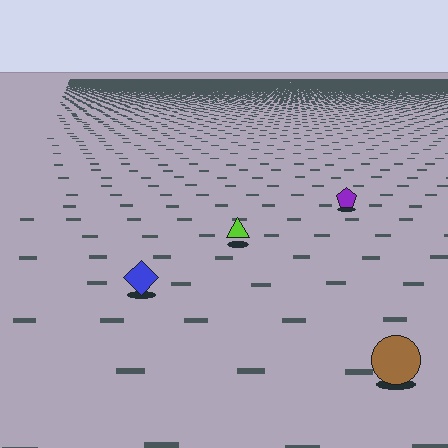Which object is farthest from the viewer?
The purple pentagon is farthest from the viewer. It appears smaller and the ground texture around it is denser.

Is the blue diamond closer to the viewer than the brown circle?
No. The brown circle is closer — you can tell from the texture gradient: the ground texture is coarser near it.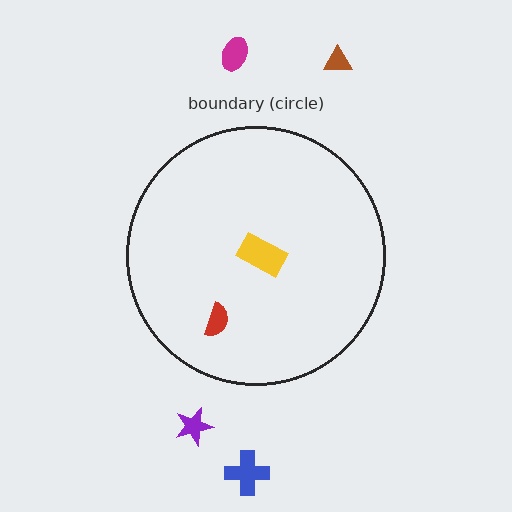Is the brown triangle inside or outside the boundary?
Outside.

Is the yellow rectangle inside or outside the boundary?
Inside.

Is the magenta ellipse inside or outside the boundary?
Outside.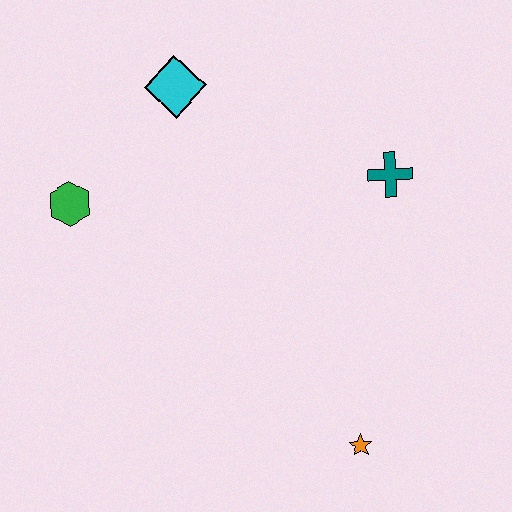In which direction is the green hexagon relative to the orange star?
The green hexagon is to the left of the orange star.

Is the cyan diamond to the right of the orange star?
No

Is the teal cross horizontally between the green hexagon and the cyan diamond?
No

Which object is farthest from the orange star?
The cyan diamond is farthest from the orange star.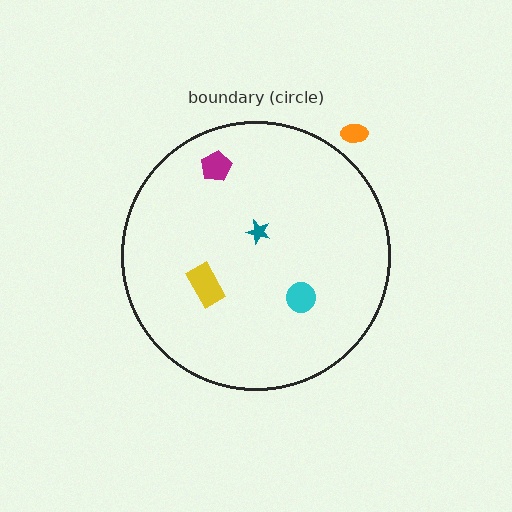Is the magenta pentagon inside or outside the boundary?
Inside.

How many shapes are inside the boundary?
4 inside, 1 outside.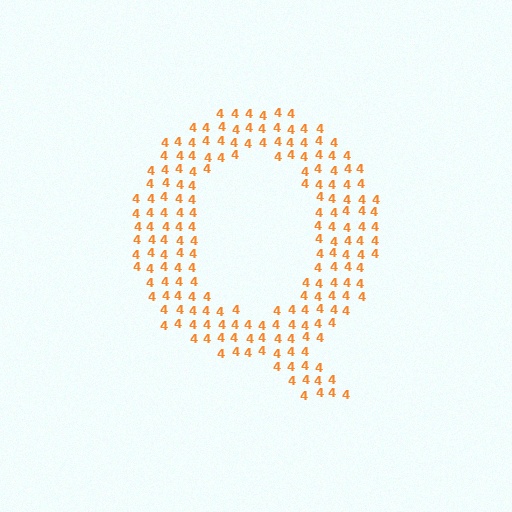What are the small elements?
The small elements are digit 4's.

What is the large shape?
The large shape is the letter Q.